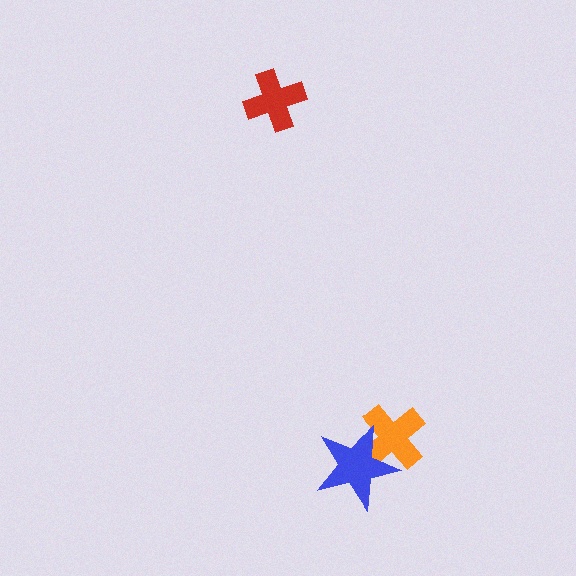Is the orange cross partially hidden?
Yes, it is partially covered by another shape.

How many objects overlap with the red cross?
0 objects overlap with the red cross.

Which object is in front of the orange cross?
The blue star is in front of the orange cross.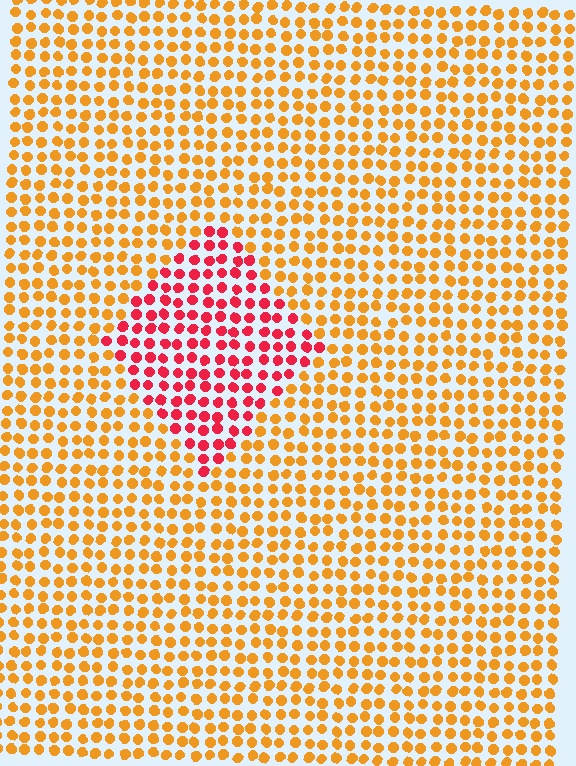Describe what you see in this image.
The image is filled with small orange elements in a uniform arrangement. A diamond-shaped region is visible where the elements are tinted to a slightly different hue, forming a subtle color boundary.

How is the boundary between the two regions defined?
The boundary is defined purely by a slight shift in hue (about 46 degrees). Spacing, size, and orientation are identical on both sides.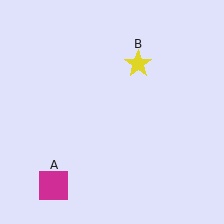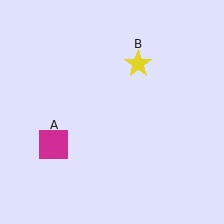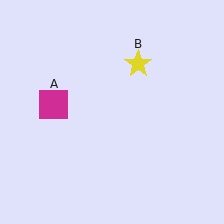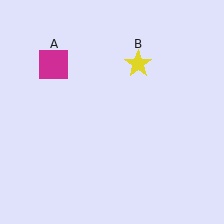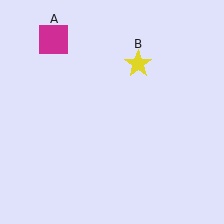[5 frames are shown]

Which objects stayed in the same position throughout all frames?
Yellow star (object B) remained stationary.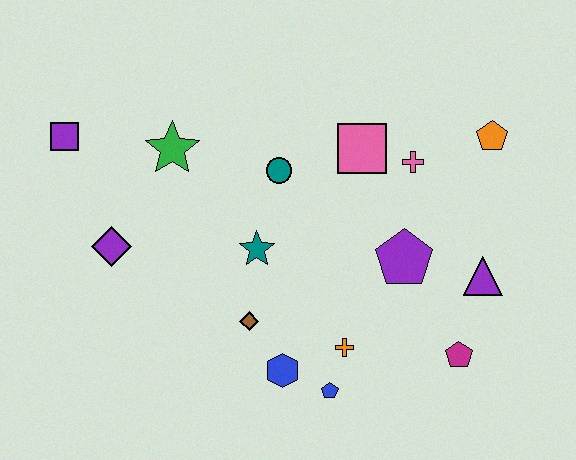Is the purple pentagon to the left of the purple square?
No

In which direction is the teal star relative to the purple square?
The teal star is to the right of the purple square.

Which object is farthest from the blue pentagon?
The purple square is farthest from the blue pentagon.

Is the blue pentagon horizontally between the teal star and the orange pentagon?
Yes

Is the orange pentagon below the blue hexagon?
No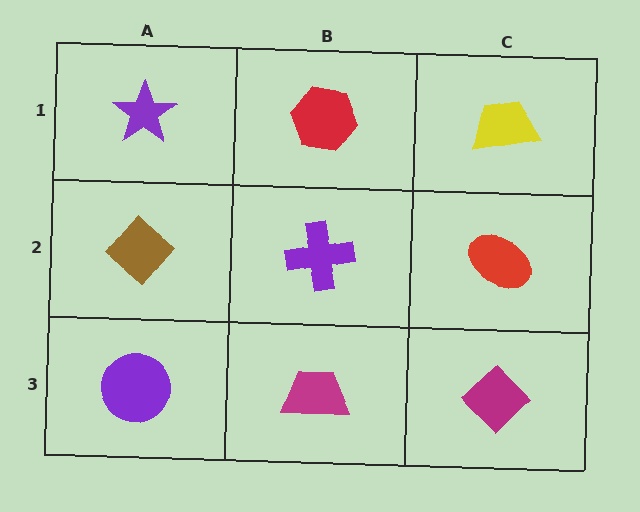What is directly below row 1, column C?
A red ellipse.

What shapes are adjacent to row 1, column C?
A red ellipse (row 2, column C), a red hexagon (row 1, column B).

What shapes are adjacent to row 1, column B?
A purple cross (row 2, column B), a purple star (row 1, column A), a yellow trapezoid (row 1, column C).